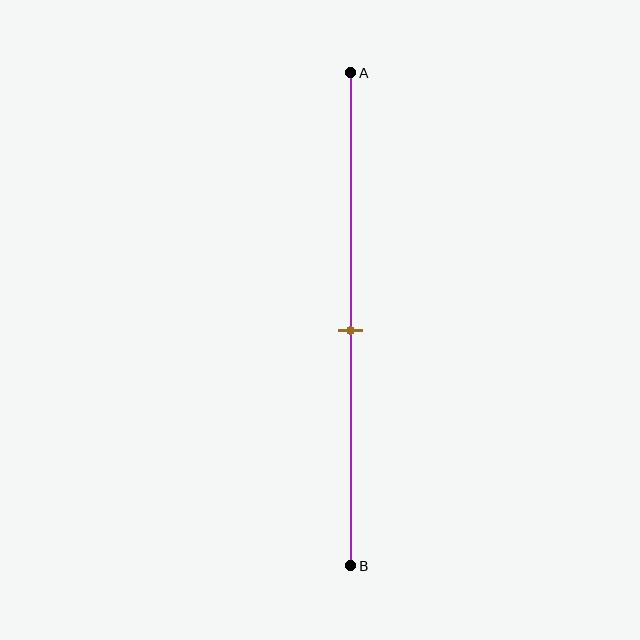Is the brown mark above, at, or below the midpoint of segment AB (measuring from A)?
The brown mark is approximately at the midpoint of segment AB.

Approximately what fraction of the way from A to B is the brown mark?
The brown mark is approximately 50% of the way from A to B.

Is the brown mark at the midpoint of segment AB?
Yes, the mark is approximately at the midpoint.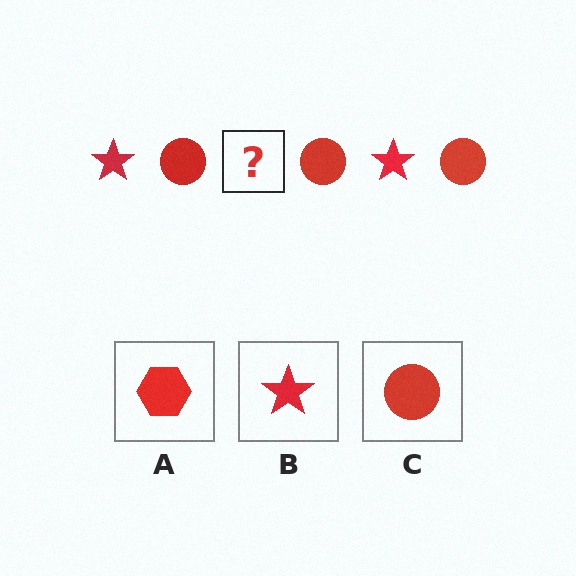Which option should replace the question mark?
Option B.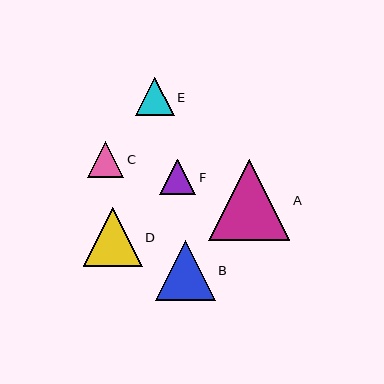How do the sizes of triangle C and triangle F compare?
Triangle C and triangle F are approximately the same size.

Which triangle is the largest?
Triangle A is the largest with a size of approximately 81 pixels.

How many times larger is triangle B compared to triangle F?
Triangle B is approximately 1.7 times the size of triangle F.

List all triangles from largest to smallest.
From largest to smallest: A, B, D, E, C, F.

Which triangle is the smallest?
Triangle F is the smallest with a size of approximately 36 pixels.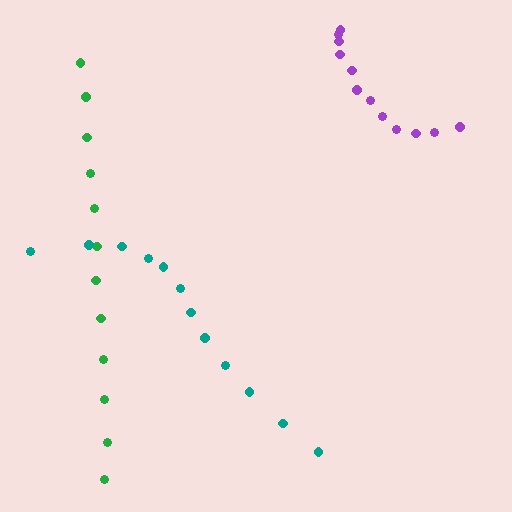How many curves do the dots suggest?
There are 3 distinct paths.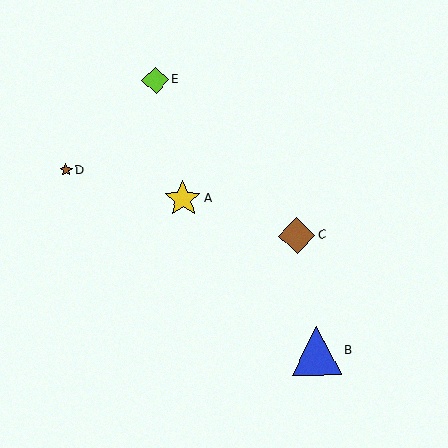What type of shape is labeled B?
Shape B is a blue triangle.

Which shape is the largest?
The blue triangle (labeled B) is the largest.